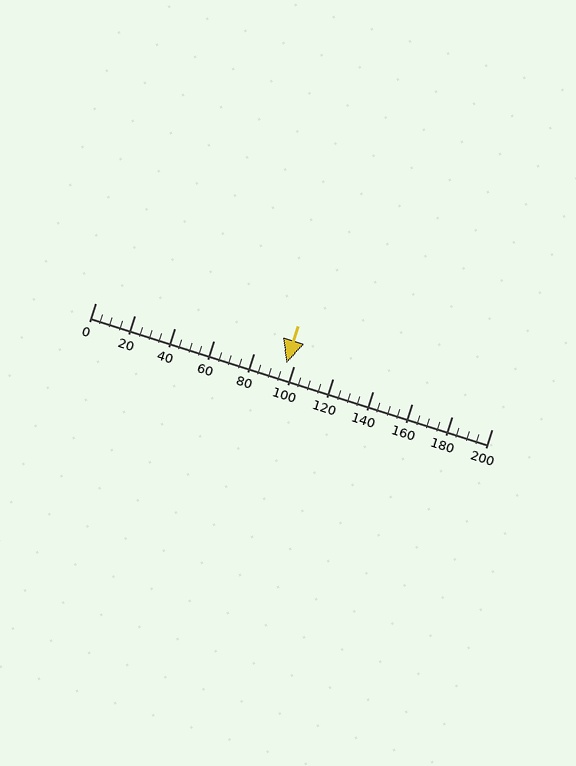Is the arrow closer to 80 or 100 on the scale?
The arrow is closer to 100.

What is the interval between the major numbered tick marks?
The major tick marks are spaced 20 units apart.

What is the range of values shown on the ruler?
The ruler shows values from 0 to 200.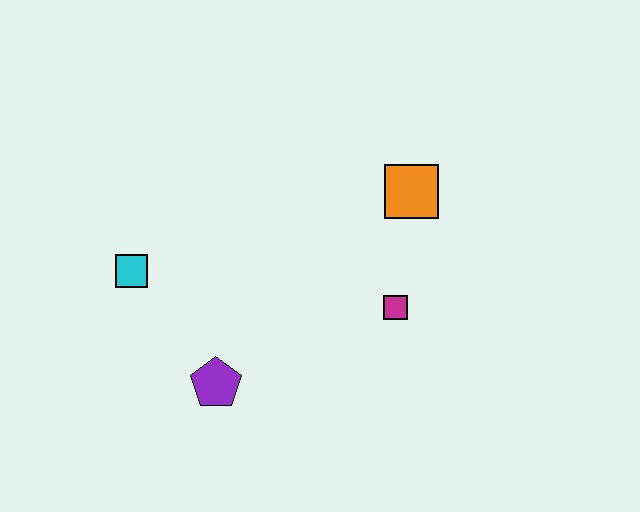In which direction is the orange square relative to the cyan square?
The orange square is to the right of the cyan square.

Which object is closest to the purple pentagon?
The cyan square is closest to the purple pentagon.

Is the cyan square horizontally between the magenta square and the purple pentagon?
No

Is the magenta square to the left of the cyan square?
No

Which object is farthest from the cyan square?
The orange square is farthest from the cyan square.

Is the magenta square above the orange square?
No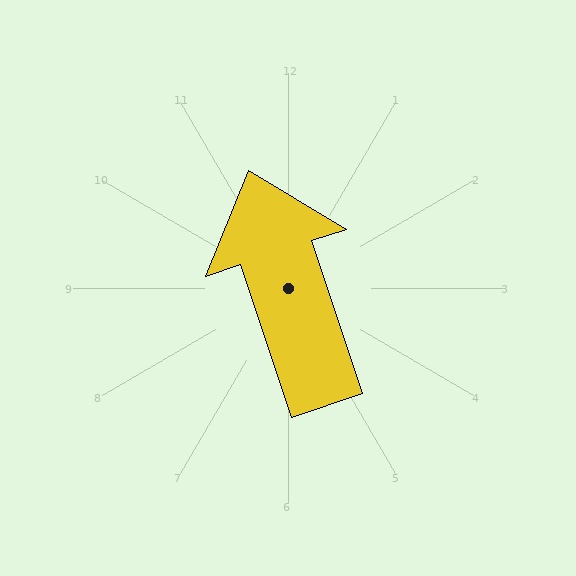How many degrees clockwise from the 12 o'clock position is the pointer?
Approximately 342 degrees.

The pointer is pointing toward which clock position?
Roughly 11 o'clock.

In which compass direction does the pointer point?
North.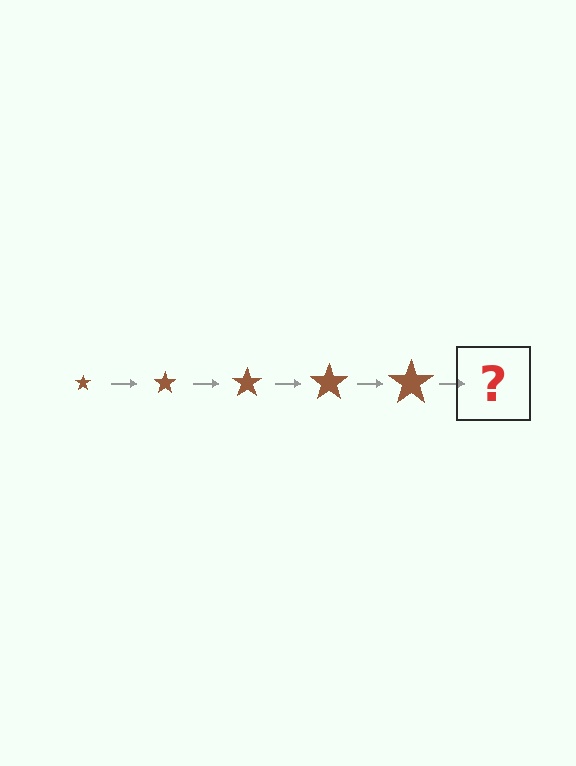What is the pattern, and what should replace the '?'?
The pattern is that the star gets progressively larger each step. The '?' should be a brown star, larger than the previous one.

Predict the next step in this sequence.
The next step is a brown star, larger than the previous one.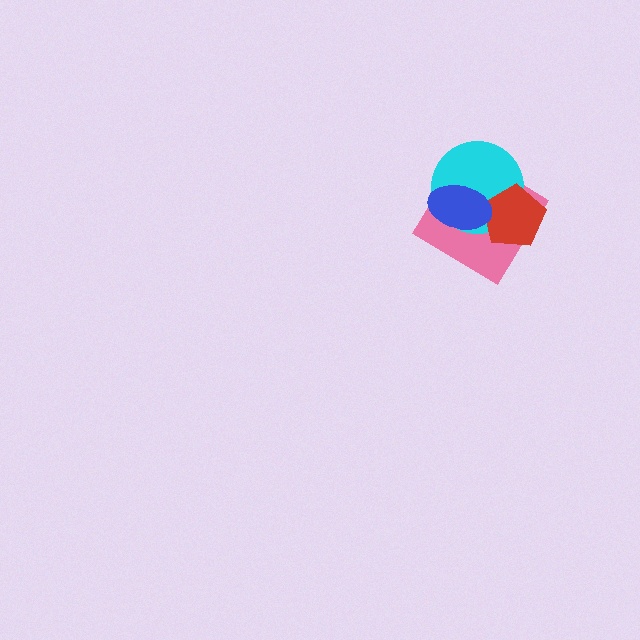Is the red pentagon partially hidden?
Yes, it is partially covered by another shape.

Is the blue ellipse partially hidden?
No, no other shape covers it.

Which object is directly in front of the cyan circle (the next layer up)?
The red pentagon is directly in front of the cyan circle.